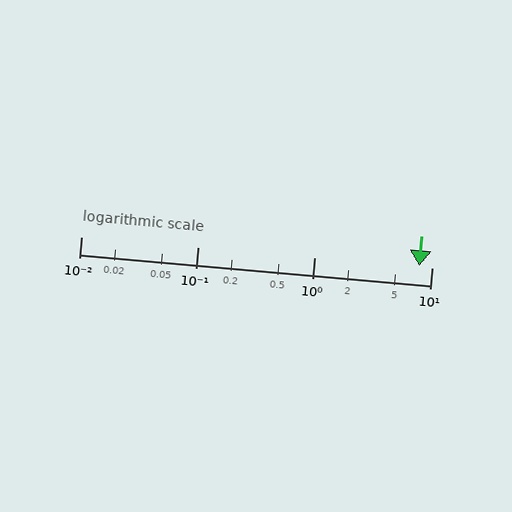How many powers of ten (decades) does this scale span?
The scale spans 3 decades, from 0.01 to 10.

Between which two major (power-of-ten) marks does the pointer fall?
The pointer is between 1 and 10.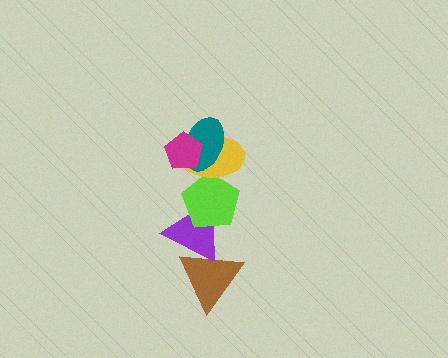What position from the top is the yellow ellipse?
The yellow ellipse is 3rd from the top.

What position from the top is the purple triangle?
The purple triangle is 5th from the top.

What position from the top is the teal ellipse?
The teal ellipse is 2nd from the top.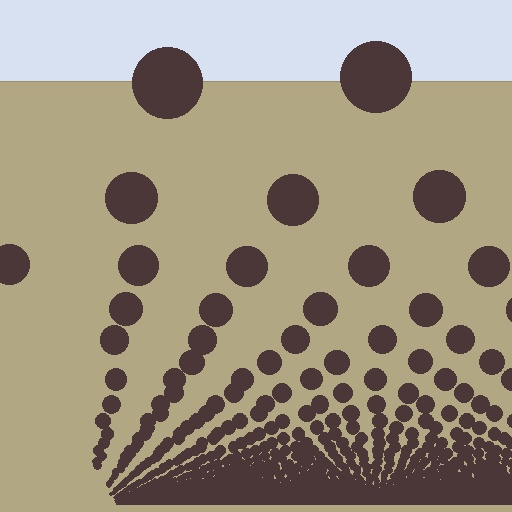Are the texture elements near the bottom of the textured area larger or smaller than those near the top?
Smaller. The gradient is inverted — elements near the bottom are smaller and denser.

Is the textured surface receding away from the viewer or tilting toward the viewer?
The surface appears to tilt toward the viewer. Texture elements get larger and sparser toward the top.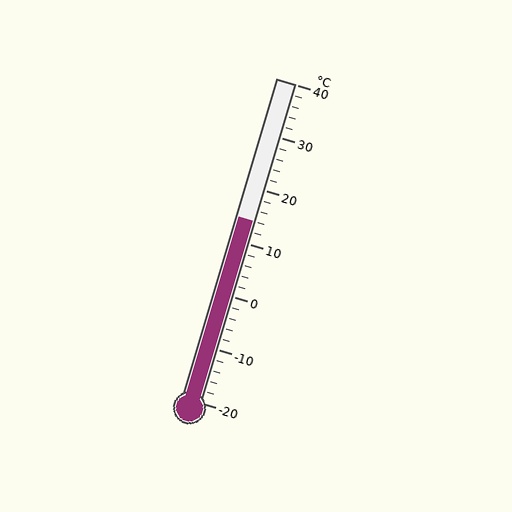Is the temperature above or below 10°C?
The temperature is above 10°C.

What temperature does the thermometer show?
The thermometer shows approximately 14°C.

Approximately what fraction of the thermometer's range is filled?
The thermometer is filled to approximately 55% of its range.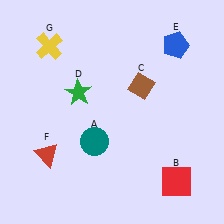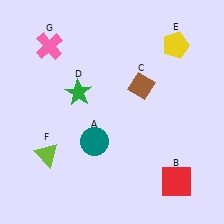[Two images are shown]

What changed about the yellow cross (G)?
In Image 1, G is yellow. In Image 2, it changed to pink.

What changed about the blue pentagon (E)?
In Image 1, E is blue. In Image 2, it changed to yellow.